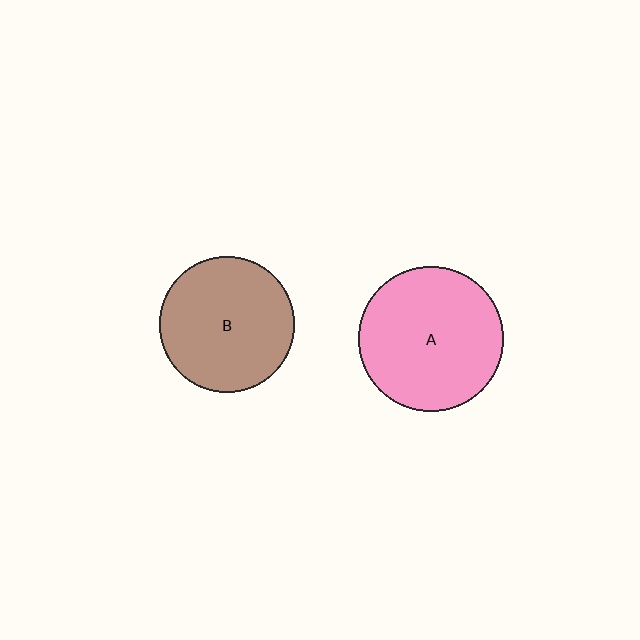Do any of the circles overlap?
No, none of the circles overlap.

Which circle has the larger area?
Circle A (pink).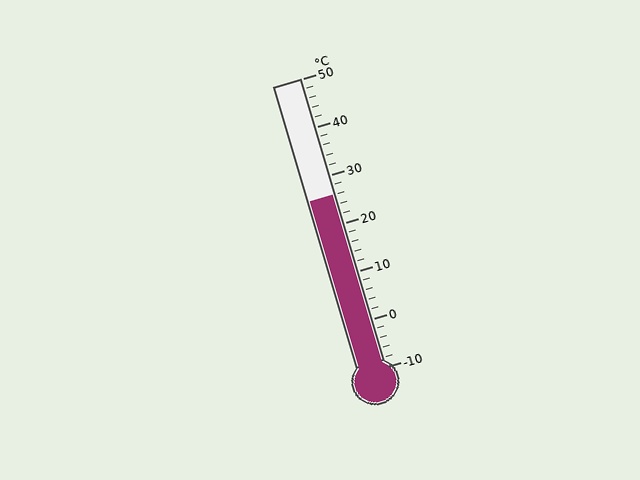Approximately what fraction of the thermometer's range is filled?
The thermometer is filled to approximately 60% of its range.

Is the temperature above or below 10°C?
The temperature is above 10°C.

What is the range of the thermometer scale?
The thermometer scale ranges from -10°C to 50°C.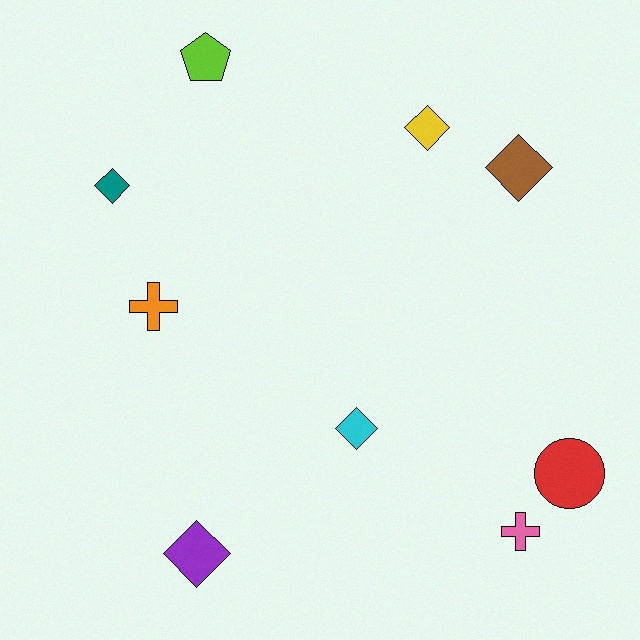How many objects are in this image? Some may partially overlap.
There are 9 objects.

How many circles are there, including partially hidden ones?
There is 1 circle.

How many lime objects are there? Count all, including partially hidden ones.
There is 1 lime object.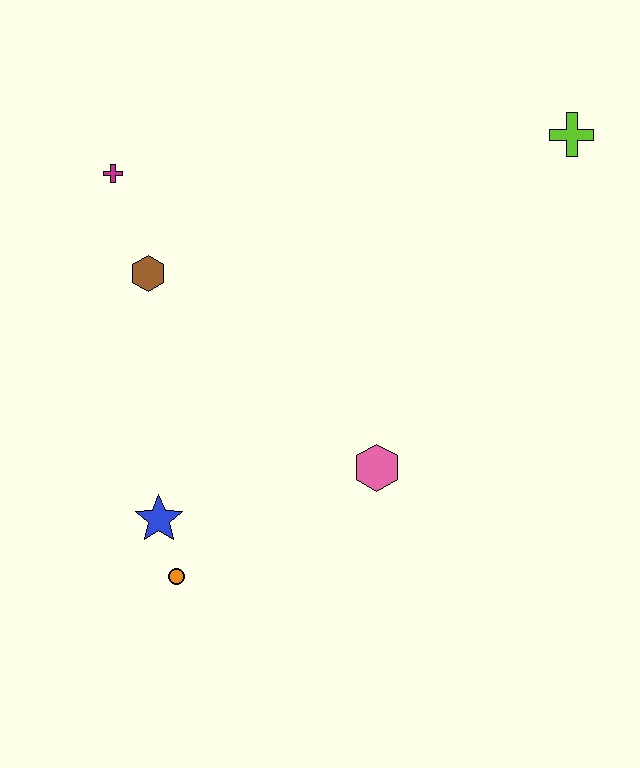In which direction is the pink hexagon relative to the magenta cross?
The pink hexagon is below the magenta cross.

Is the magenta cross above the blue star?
Yes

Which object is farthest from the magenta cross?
The lime cross is farthest from the magenta cross.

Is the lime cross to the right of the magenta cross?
Yes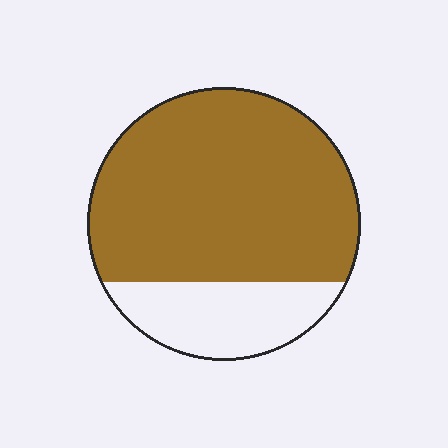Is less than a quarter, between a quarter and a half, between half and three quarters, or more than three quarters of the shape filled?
More than three quarters.